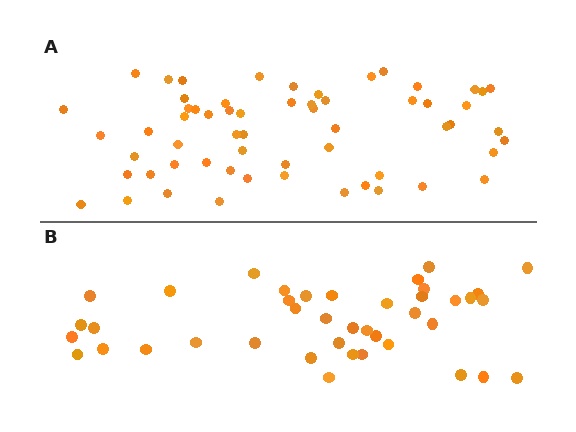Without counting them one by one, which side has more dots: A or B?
Region A (the top region) has more dots.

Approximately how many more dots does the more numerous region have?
Region A has approximately 20 more dots than region B.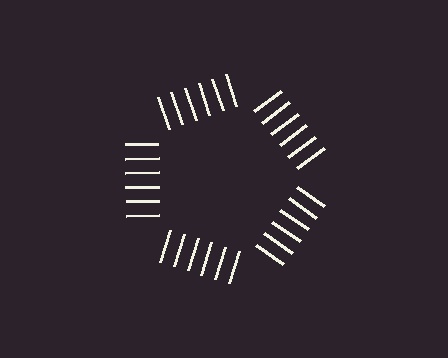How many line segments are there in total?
30 — 6 along each of the 5 edges.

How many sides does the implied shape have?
5 sides — the line-ends trace a pentagon.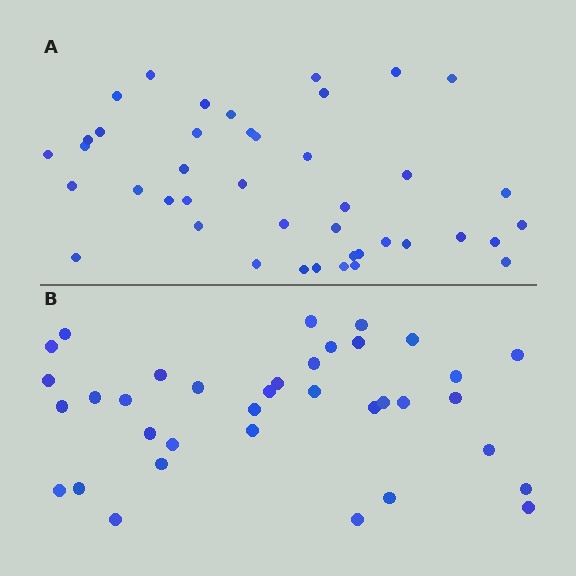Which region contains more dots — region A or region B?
Region A (the top region) has more dots.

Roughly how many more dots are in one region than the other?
Region A has about 6 more dots than region B.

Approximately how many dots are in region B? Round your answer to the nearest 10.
About 40 dots. (The exact count is 36, which rounds to 40.)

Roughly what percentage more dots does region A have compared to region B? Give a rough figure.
About 15% more.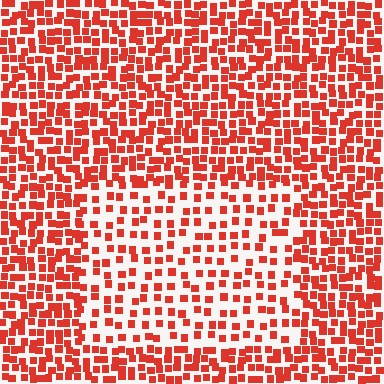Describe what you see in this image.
The image contains small red elements arranged at two different densities. A rectangle-shaped region is visible where the elements are less densely packed than the surrounding area.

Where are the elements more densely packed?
The elements are more densely packed outside the rectangle boundary.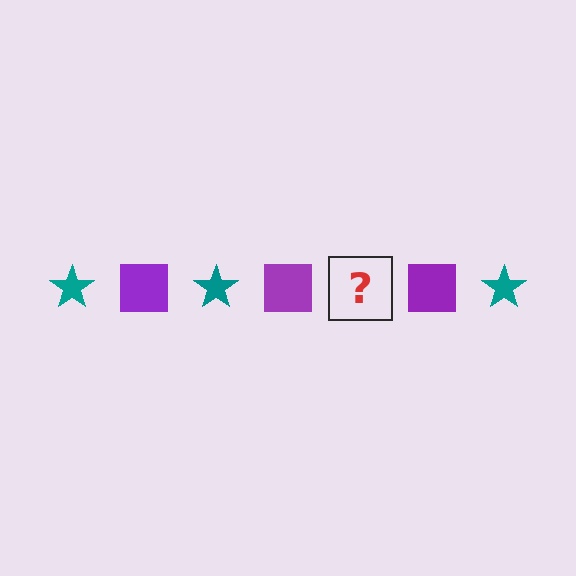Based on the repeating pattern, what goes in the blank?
The blank should be a teal star.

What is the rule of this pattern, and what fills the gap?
The rule is that the pattern alternates between teal star and purple square. The gap should be filled with a teal star.